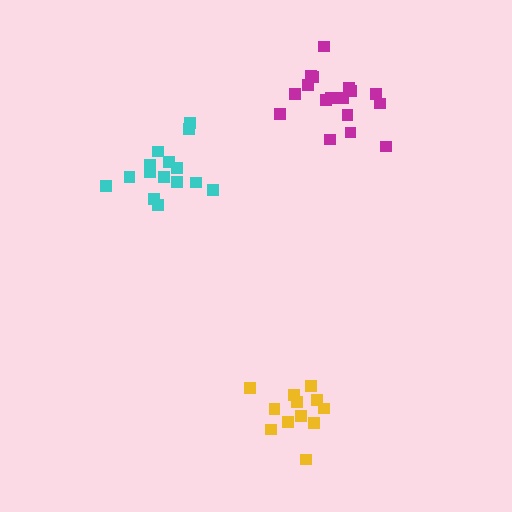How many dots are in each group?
Group 1: 12 dots, Group 2: 17 dots, Group 3: 16 dots (45 total).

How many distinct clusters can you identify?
There are 3 distinct clusters.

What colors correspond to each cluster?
The clusters are colored: yellow, magenta, cyan.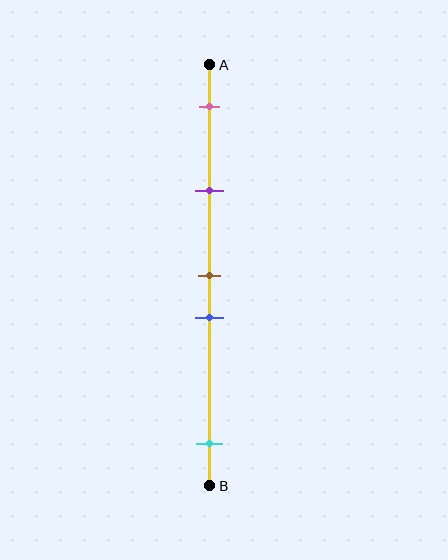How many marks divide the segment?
There are 5 marks dividing the segment.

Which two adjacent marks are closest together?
The brown and blue marks are the closest adjacent pair.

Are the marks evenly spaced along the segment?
No, the marks are not evenly spaced.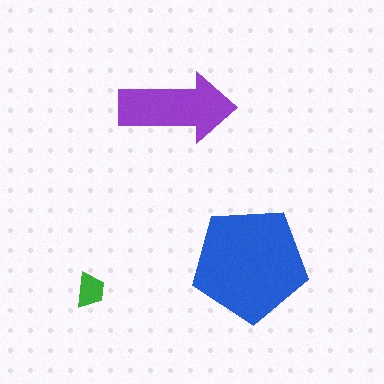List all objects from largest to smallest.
The blue pentagon, the purple arrow, the green trapezoid.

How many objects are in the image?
There are 3 objects in the image.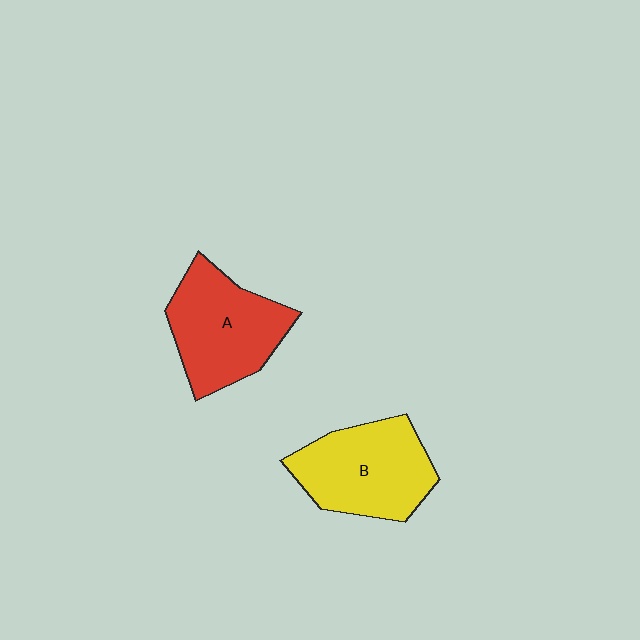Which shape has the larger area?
Shape B (yellow).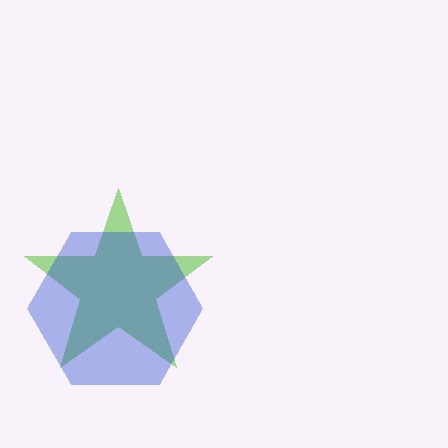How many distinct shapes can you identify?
There are 2 distinct shapes: a lime star, a blue hexagon.